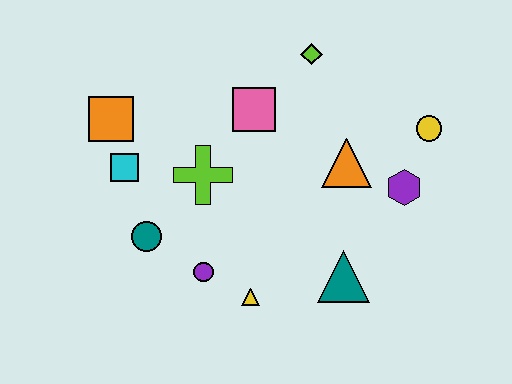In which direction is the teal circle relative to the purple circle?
The teal circle is to the left of the purple circle.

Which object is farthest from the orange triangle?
The orange square is farthest from the orange triangle.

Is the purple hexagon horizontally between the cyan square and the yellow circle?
Yes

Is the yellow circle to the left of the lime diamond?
No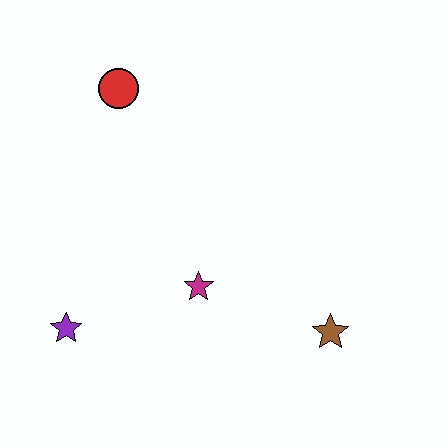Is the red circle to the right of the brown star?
No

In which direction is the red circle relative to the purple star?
The red circle is above the purple star.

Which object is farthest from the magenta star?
The red circle is farthest from the magenta star.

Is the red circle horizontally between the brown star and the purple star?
Yes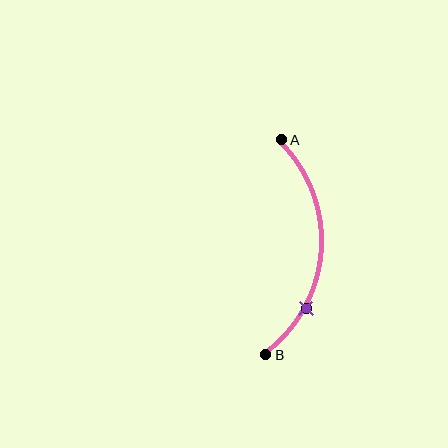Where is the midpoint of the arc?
The arc midpoint is the point on the curve farthest from the straight line joining A and B. It sits to the right of that line.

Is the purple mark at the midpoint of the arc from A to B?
No. The purple mark lies on the arc but is closer to endpoint B. The arc midpoint would be at the point on the curve equidistant along the arc from both A and B.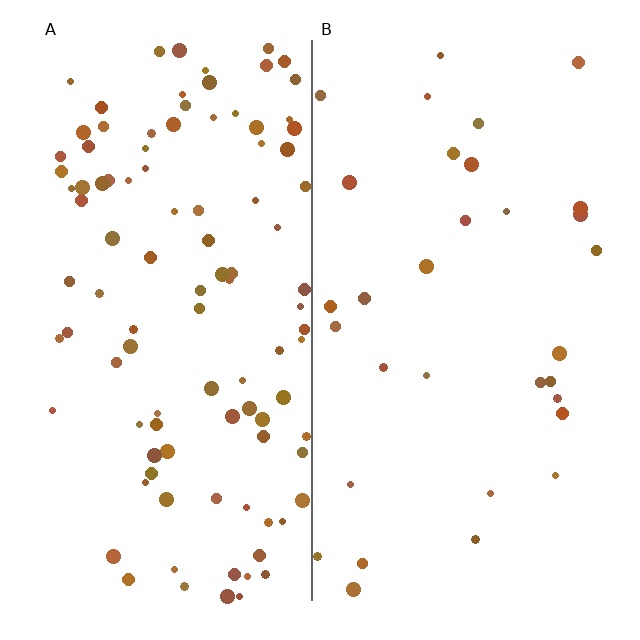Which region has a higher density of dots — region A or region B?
A (the left).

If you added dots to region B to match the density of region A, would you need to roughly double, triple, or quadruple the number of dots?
Approximately triple.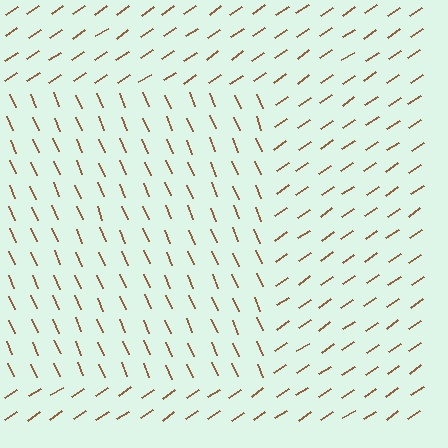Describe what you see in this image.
The image is filled with small brown line segments. A rectangle region in the image has lines oriented differently from the surrounding lines, creating a visible texture boundary.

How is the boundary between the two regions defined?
The boundary is defined purely by a change in line orientation (approximately 79 degrees difference). All lines are the same color and thickness.